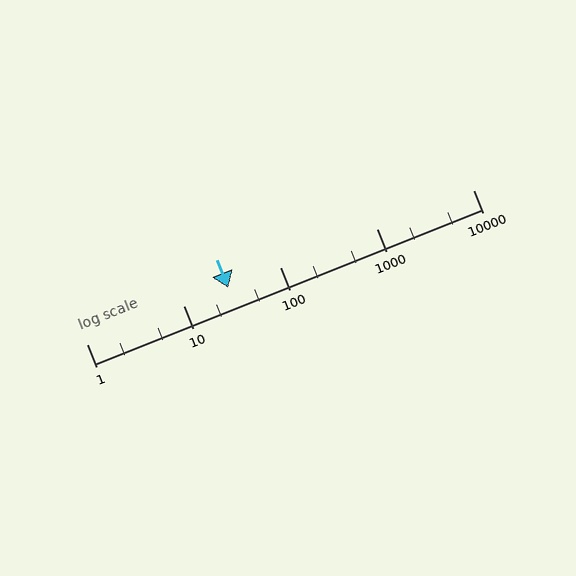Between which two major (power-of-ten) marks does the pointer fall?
The pointer is between 10 and 100.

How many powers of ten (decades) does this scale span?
The scale spans 4 decades, from 1 to 10000.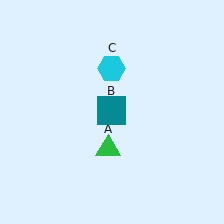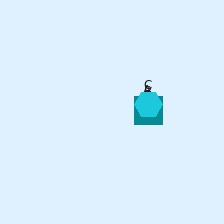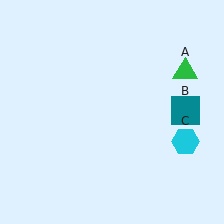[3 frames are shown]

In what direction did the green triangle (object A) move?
The green triangle (object A) moved up and to the right.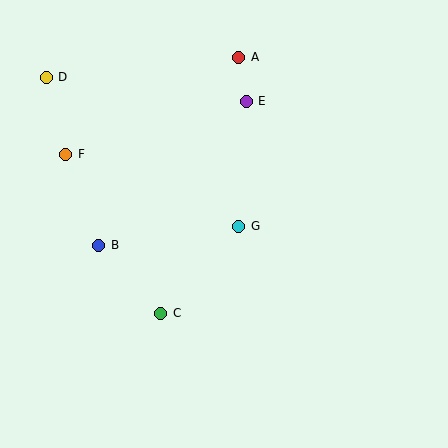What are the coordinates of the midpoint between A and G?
The midpoint between A and G is at (239, 142).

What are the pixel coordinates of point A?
Point A is at (239, 57).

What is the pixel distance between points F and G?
The distance between F and G is 187 pixels.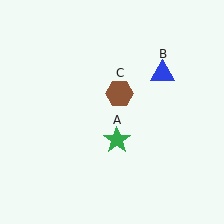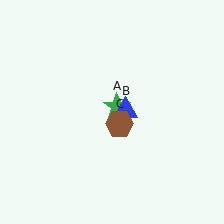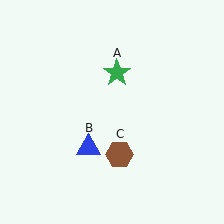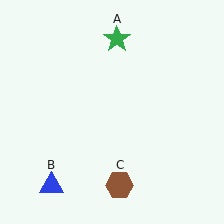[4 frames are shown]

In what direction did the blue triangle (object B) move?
The blue triangle (object B) moved down and to the left.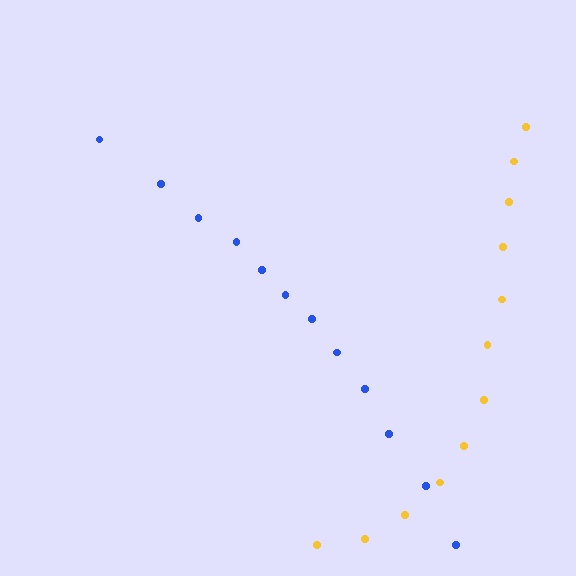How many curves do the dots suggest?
There are 2 distinct paths.